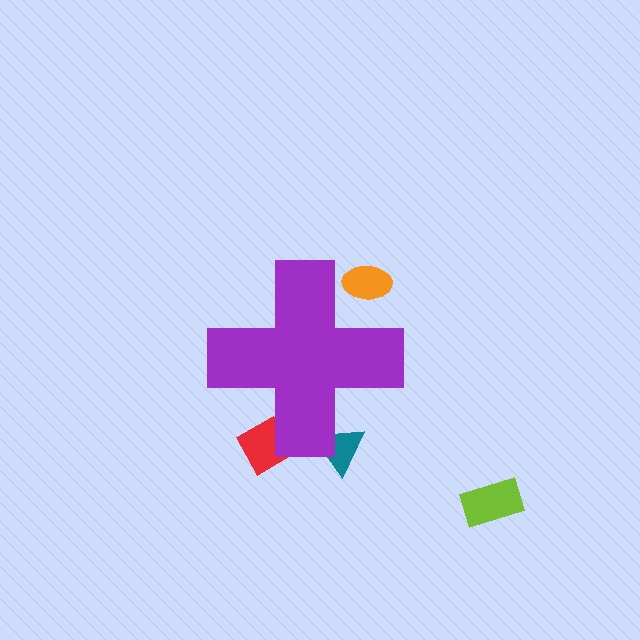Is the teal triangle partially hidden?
Yes, the teal triangle is partially hidden behind the purple cross.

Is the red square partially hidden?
Yes, the red square is partially hidden behind the purple cross.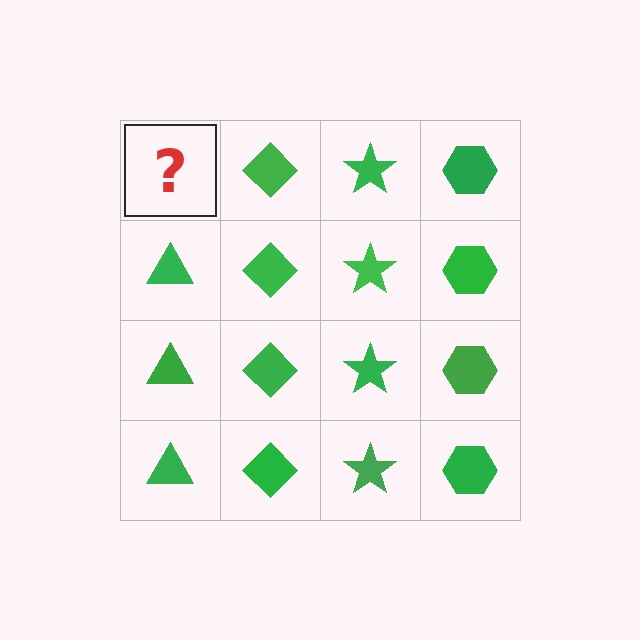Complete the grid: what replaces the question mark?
The question mark should be replaced with a green triangle.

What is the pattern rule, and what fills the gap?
The rule is that each column has a consistent shape. The gap should be filled with a green triangle.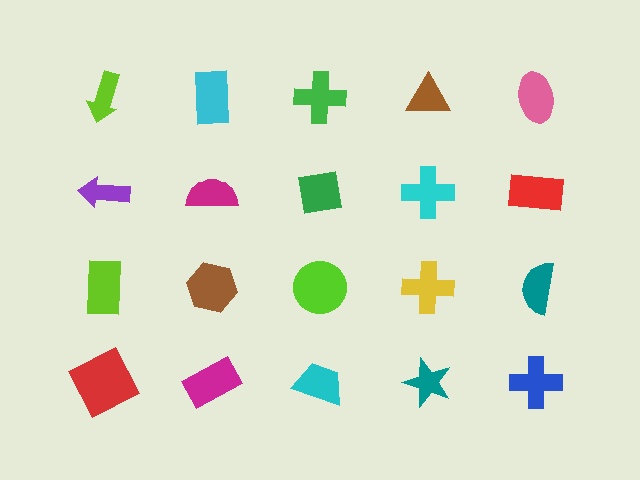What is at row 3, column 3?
A lime circle.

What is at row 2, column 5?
A red rectangle.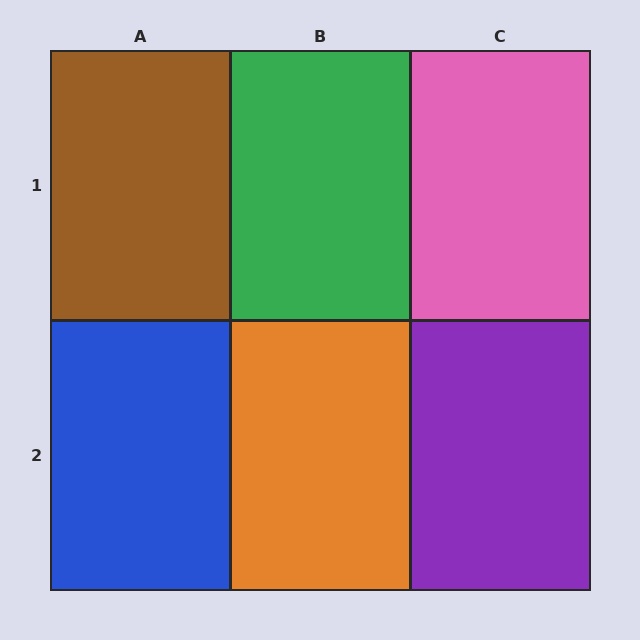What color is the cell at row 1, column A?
Brown.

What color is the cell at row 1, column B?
Green.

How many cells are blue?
1 cell is blue.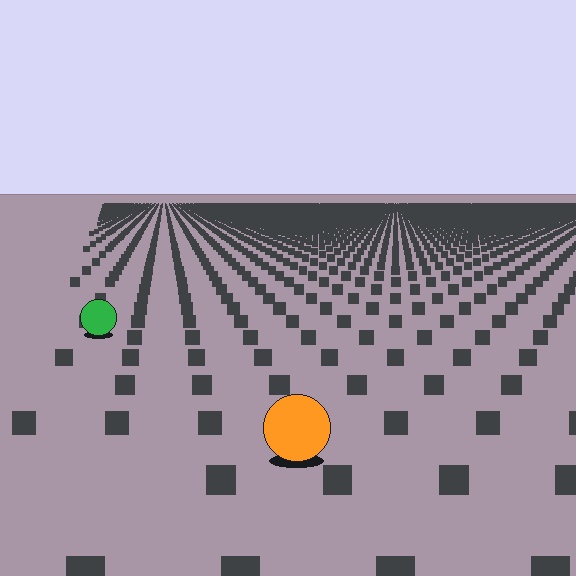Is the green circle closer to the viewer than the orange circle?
No. The orange circle is closer — you can tell from the texture gradient: the ground texture is coarser near it.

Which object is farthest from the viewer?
The green circle is farthest from the viewer. It appears smaller and the ground texture around it is denser.